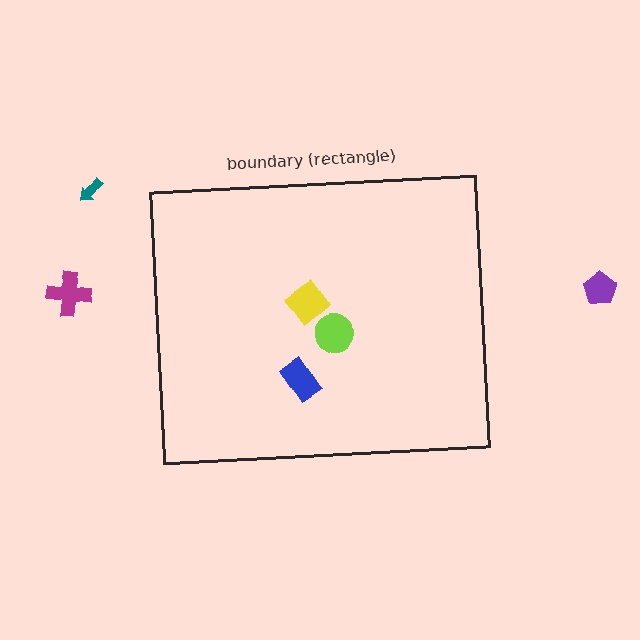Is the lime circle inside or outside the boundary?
Inside.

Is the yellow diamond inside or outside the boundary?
Inside.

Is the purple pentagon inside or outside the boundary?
Outside.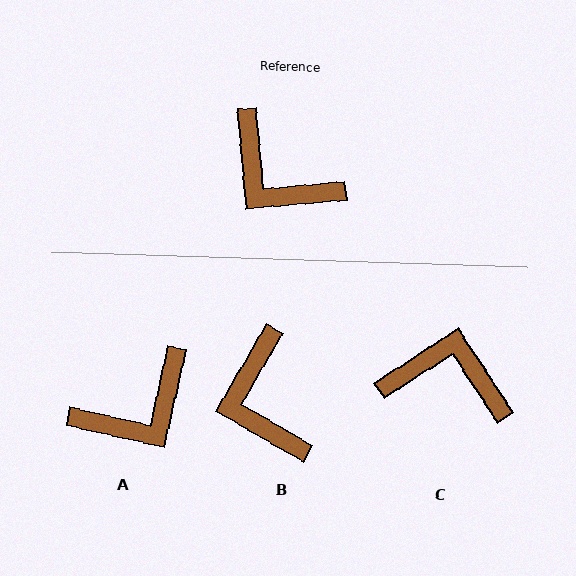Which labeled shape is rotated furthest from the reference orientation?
C, about 152 degrees away.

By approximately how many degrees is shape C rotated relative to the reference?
Approximately 152 degrees clockwise.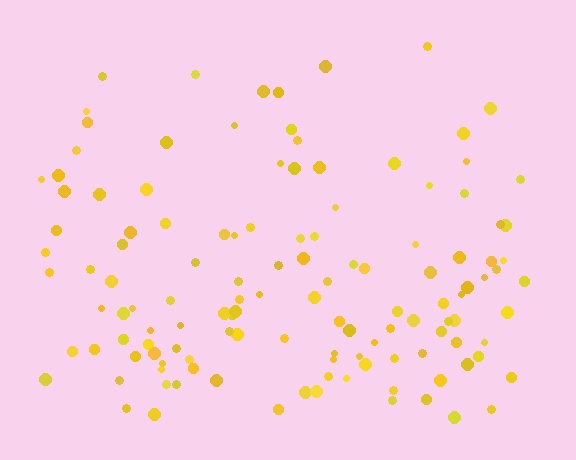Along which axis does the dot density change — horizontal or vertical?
Vertical.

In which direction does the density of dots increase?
From top to bottom, with the bottom side densest.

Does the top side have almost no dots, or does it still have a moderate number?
Still a moderate number, just noticeably fewer than the bottom.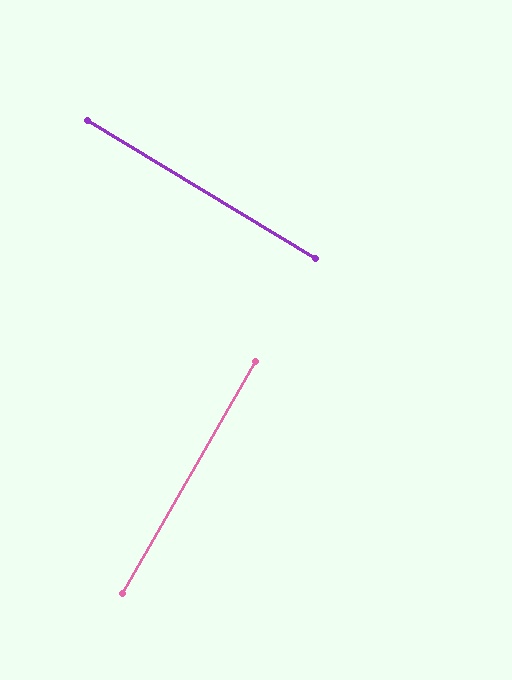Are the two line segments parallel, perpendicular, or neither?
Perpendicular — they meet at approximately 89°.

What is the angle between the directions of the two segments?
Approximately 89 degrees.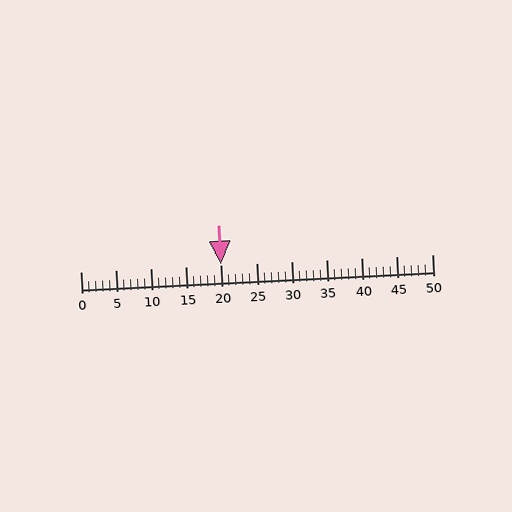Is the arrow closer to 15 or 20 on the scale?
The arrow is closer to 20.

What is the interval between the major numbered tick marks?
The major tick marks are spaced 5 units apart.